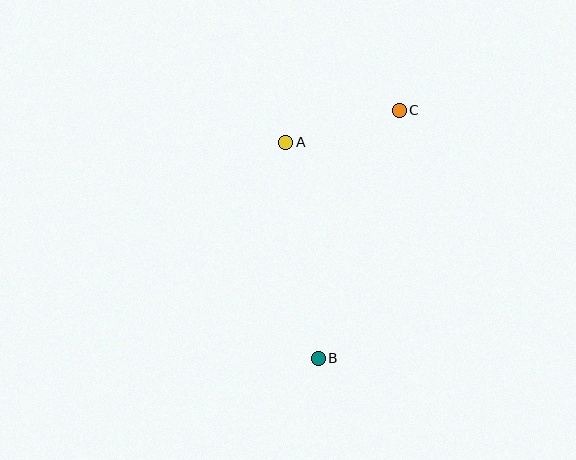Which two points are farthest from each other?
Points B and C are farthest from each other.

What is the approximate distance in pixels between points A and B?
The distance between A and B is approximately 218 pixels.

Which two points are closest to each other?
Points A and C are closest to each other.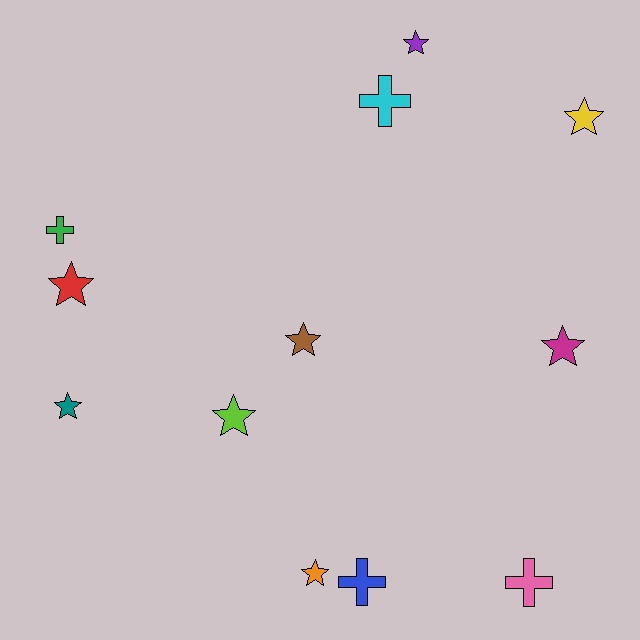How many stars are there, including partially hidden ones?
There are 8 stars.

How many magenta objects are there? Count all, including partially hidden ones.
There is 1 magenta object.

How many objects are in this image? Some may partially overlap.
There are 12 objects.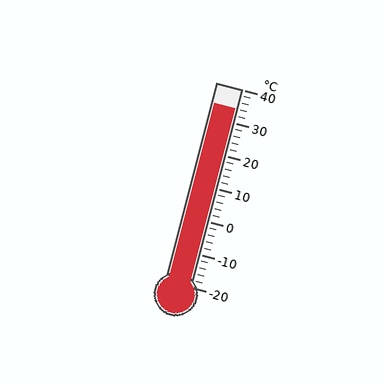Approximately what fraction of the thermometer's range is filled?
The thermometer is filled to approximately 90% of its range.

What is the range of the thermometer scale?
The thermometer scale ranges from -20°C to 40°C.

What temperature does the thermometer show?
The thermometer shows approximately 34°C.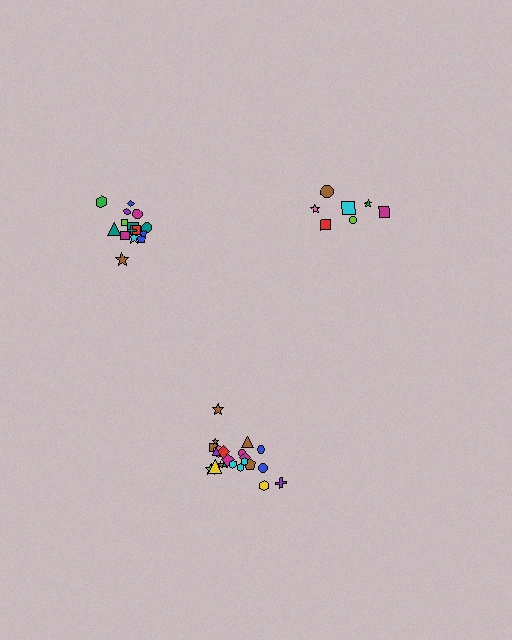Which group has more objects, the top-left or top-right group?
The top-left group.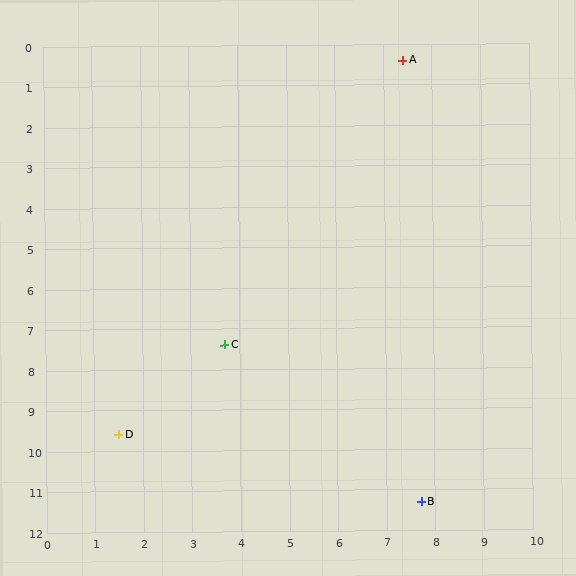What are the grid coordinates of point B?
Point B is at approximately (7.7, 11.3).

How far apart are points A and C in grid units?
Points A and C are about 7.9 grid units apart.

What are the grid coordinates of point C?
Point C is at approximately (3.7, 7.4).